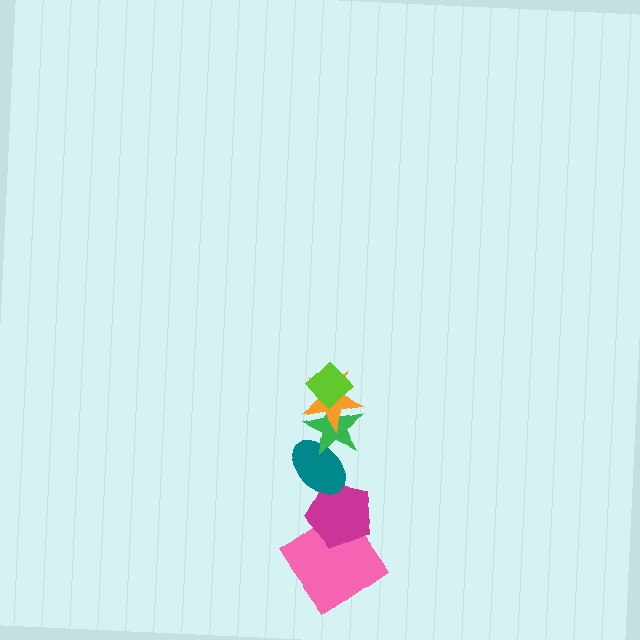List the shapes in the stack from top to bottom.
From top to bottom: the lime diamond, the orange star, the green star, the teal ellipse, the magenta pentagon, the pink diamond.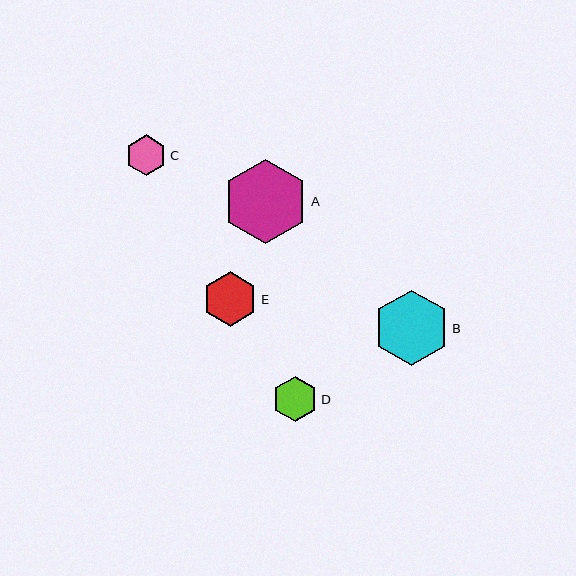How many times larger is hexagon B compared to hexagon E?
Hexagon B is approximately 1.4 times the size of hexagon E.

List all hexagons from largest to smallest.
From largest to smallest: A, B, E, D, C.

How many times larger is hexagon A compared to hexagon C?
Hexagon A is approximately 2.1 times the size of hexagon C.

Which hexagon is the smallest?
Hexagon C is the smallest with a size of approximately 41 pixels.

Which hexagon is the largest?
Hexagon A is the largest with a size of approximately 85 pixels.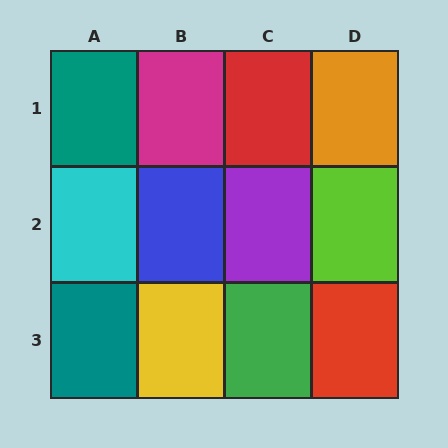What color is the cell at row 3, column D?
Red.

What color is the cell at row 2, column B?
Blue.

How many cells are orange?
1 cell is orange.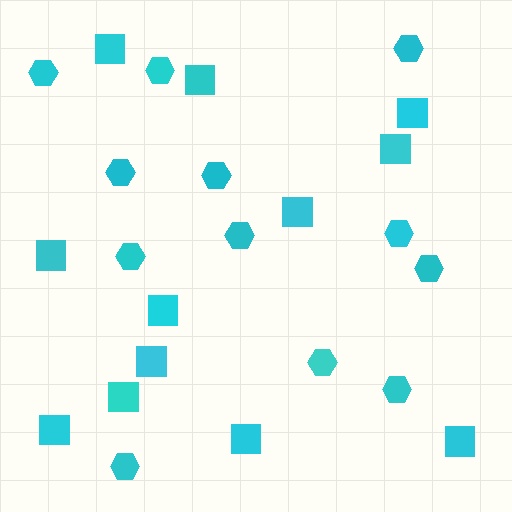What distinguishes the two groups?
There are 2 groups: one group of hexagons (12) and one group of squares (12).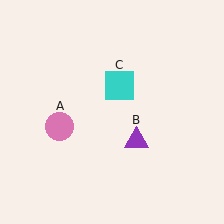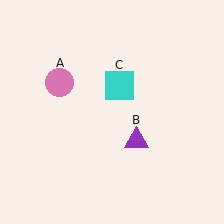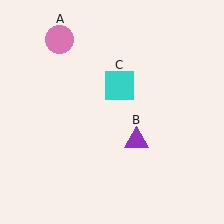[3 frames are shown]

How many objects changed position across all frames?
1 object changed position: pink circle (object A).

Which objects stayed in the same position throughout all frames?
Purple triangle (object B) and cyan square (object C) remained stationary.